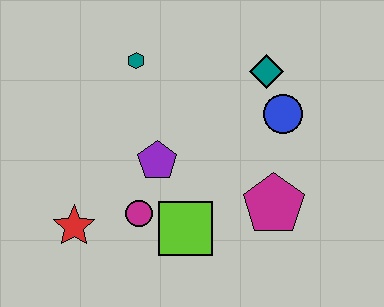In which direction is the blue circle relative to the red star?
The blue circle is to the right of the red star.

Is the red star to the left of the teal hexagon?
Yes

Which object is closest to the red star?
The magenta circle is closest to the red star.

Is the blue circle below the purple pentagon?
No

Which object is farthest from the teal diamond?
The red star is farthest from the teal diamond.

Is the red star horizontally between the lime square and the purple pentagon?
No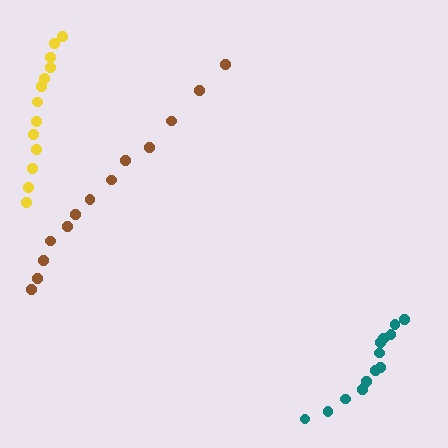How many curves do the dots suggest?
There are 3 distinct paths.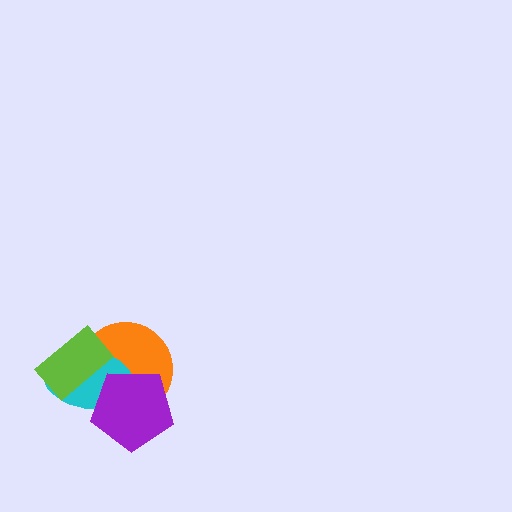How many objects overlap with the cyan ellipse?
3 objects overlap with the cyan ellipse.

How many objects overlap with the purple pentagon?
2 objects overlap with the purple pentagon.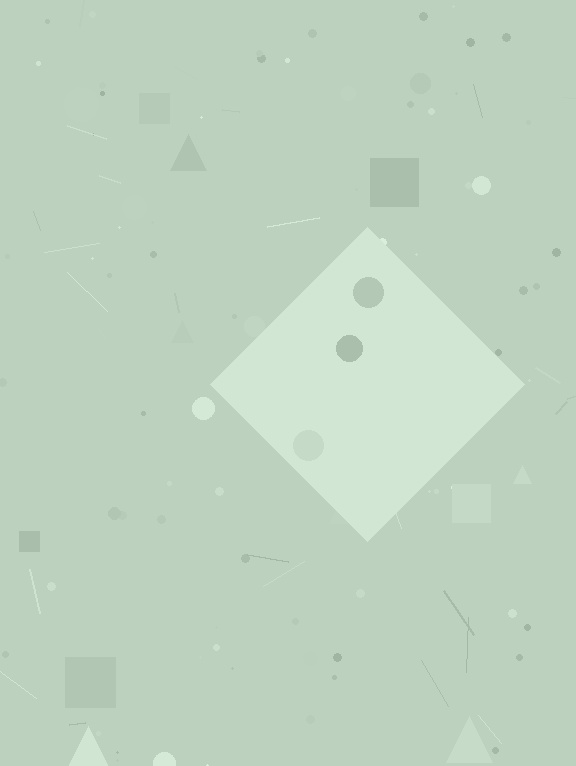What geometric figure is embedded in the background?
A diamond is embedded in the background.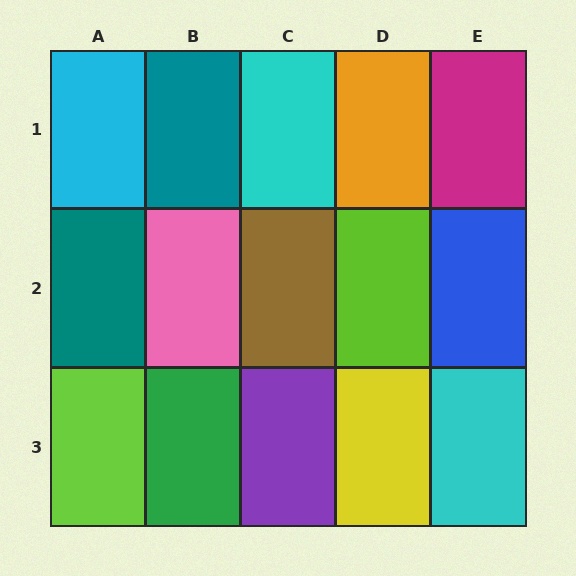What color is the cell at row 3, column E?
Cyan.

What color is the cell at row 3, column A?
Lime.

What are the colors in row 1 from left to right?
Cyan, teal, cyan, orange, magenta.